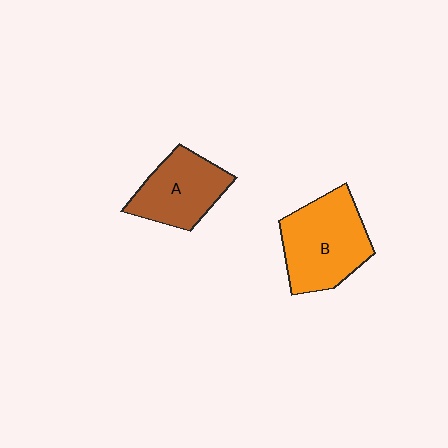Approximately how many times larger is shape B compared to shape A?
Approximately 1.3 times.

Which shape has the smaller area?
Shape A (brown).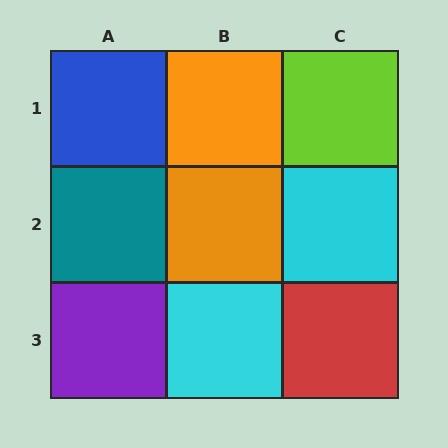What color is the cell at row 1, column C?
Lime.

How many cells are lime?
1 cell is lime.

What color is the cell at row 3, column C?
Red.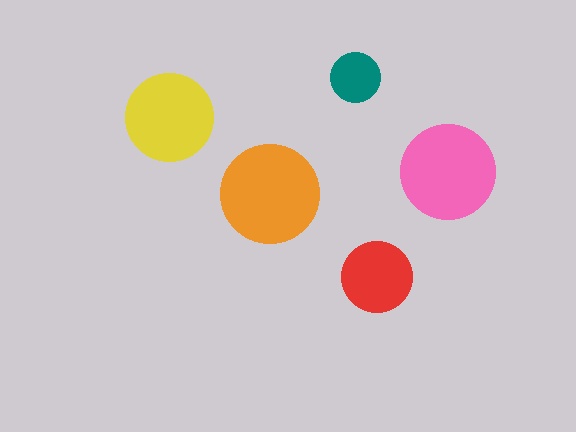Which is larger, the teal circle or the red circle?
The red one.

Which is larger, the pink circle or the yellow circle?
The pink one.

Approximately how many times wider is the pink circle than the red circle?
About 1.5 times wider.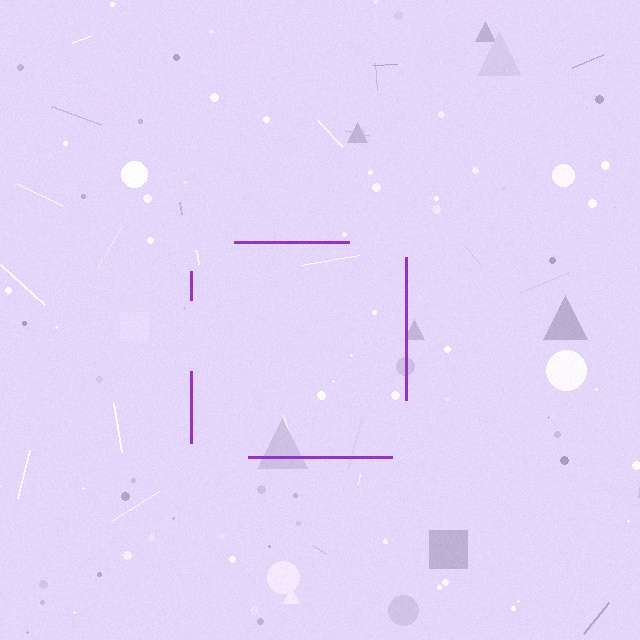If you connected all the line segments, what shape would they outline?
They would outline a square.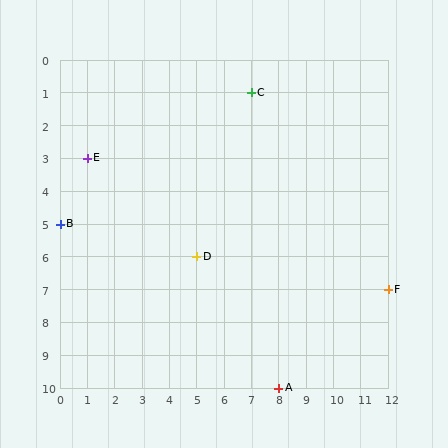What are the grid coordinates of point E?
Point E is at grid coordinates (1, 3).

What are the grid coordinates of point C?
Point C is at grid coordinates (7, 1).